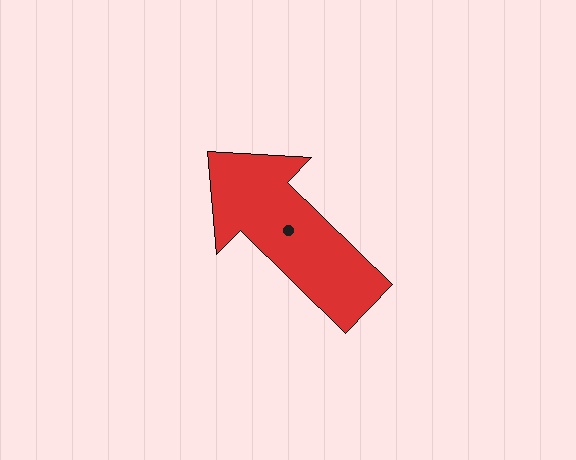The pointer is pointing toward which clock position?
Roughly 10 o'clock.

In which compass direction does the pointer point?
Northwest.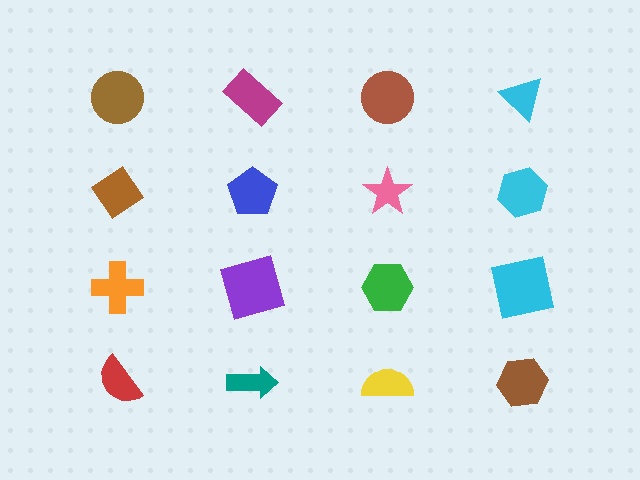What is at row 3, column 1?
An orange cross.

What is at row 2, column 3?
A pink star.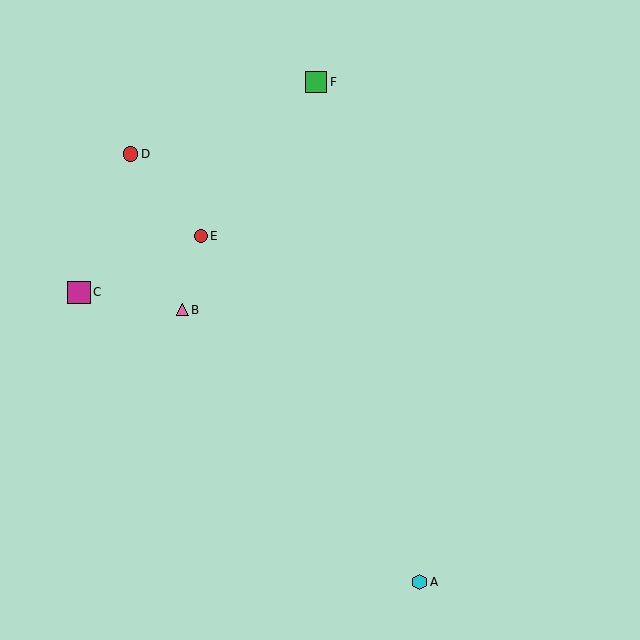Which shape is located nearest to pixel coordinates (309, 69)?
The green square (labeled F) at (316, 82) is nearest to that location.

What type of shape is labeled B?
Shape B is a pink triangle.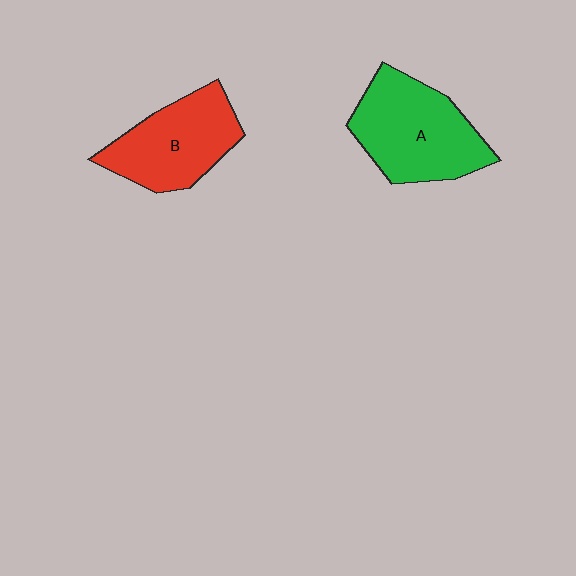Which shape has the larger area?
Shape A (green).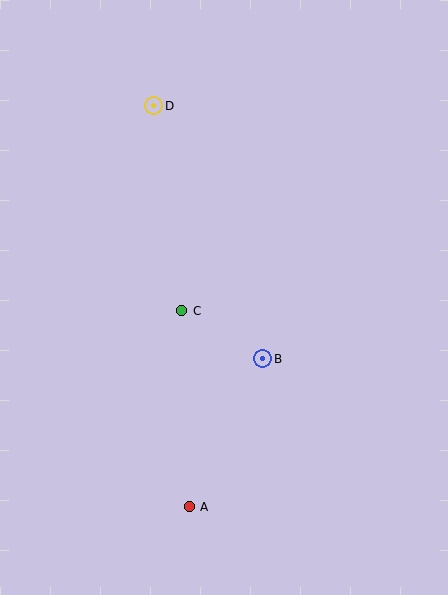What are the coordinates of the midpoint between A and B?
The midpoint between A and B is at (226, 433).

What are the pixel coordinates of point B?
Point B is at (263, 359).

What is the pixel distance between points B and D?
The distance between B and D is 275 pixels.